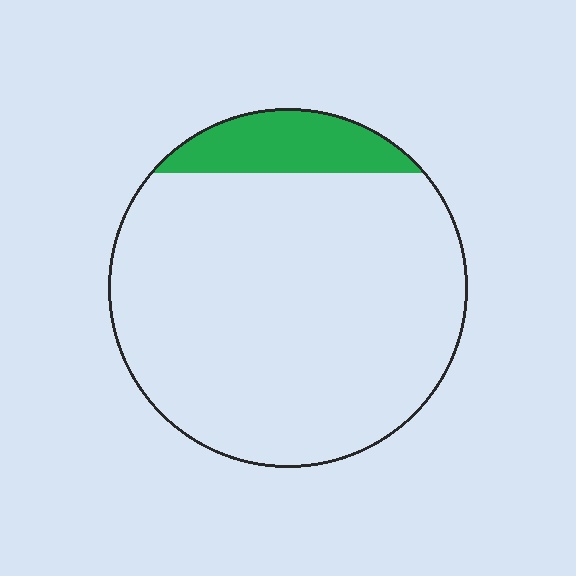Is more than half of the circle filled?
No.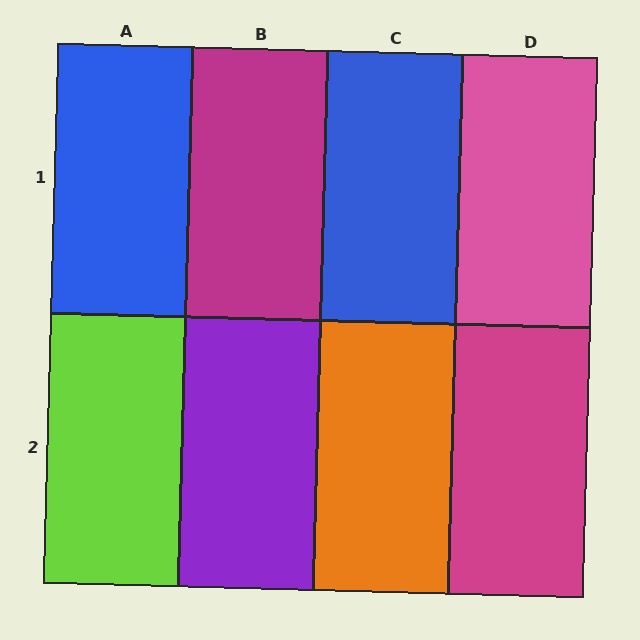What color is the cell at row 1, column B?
Magenta.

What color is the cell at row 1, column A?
Blue.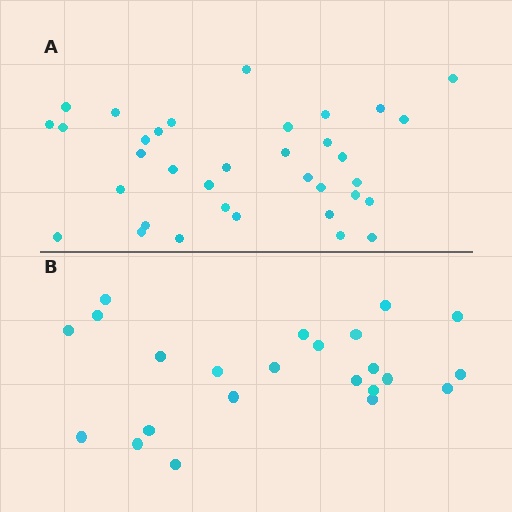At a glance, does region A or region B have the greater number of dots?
Region A (the top region) has more dots.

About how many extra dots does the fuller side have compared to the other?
Region A has roughly 12 or so more dots than region B.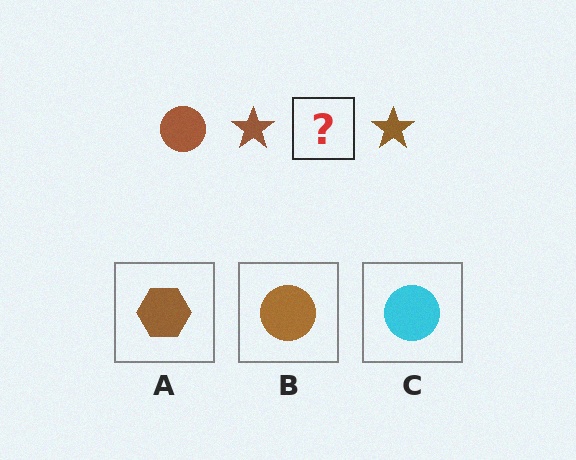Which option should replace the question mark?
Option B.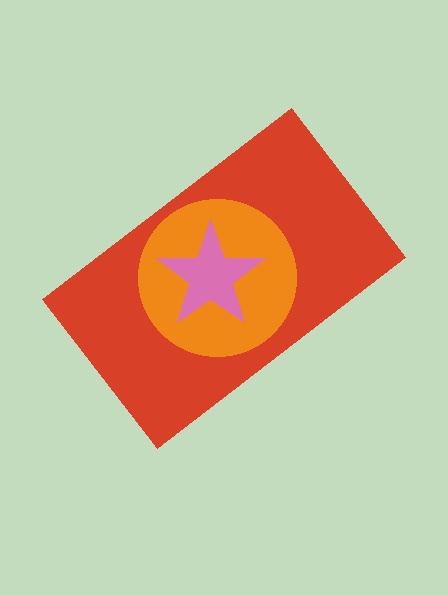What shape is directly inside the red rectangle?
The orange circle.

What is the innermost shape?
The pink star.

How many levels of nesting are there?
3.